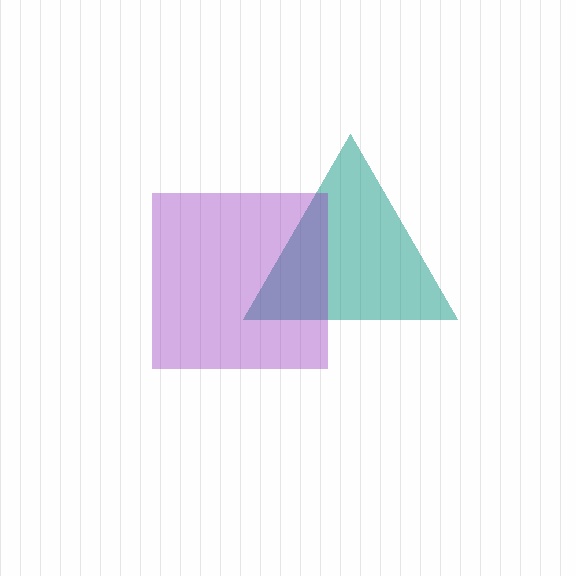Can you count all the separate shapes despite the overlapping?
Yes, there are 2 separate shapes.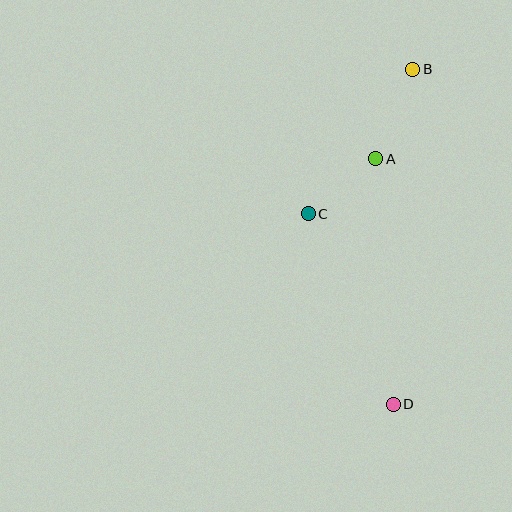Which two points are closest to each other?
Points A and C are closest to each other.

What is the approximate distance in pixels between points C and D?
The distance between C and D is approximately 209 pixels.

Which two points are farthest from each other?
Points B and D are farthest from each other.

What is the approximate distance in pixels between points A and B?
The distance between A and B is approximately 97 pixels.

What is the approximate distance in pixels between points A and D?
The distance between A and D is approximately 246 pixels.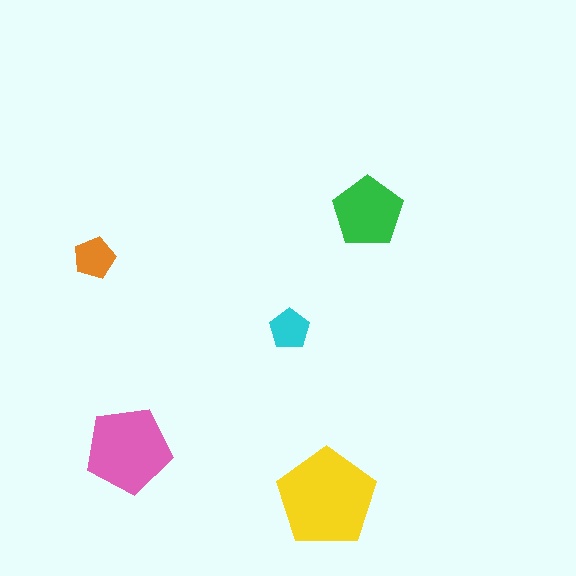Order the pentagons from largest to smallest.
the yellow one, the pink one, the green one, the orange one, the cyan one.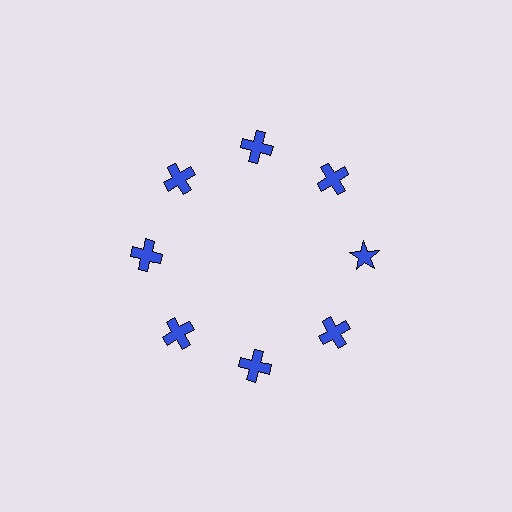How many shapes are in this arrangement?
There are 8 shapes arranged in a ring pattern.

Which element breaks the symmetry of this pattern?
The blue star at roughly the 3 o'clock position breaks the symmetry. All other shapes are blue crosses.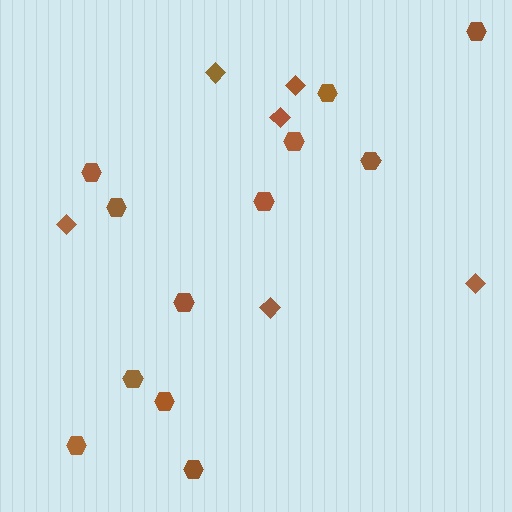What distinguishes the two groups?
There are 2 groups: one group of diamonds (6) and one group of hexagons (12).